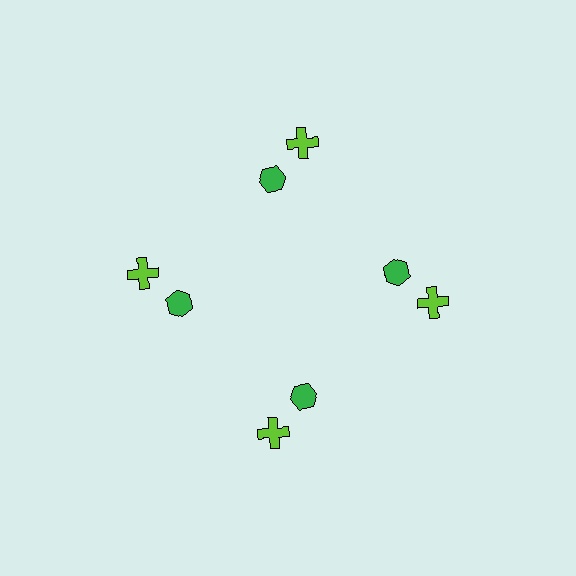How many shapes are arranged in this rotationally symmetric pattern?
There are 8 shapes, arranged in 4 groups of 2.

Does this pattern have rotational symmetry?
Yes, this pattern has 4-fold rotational symmetry. It looks the same after rotating 90 degrees around the center.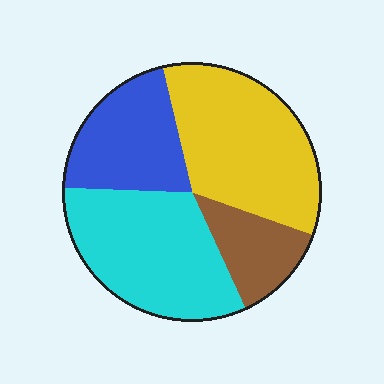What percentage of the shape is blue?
Blue takes up less than a quarter of the shape.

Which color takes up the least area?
Brown, at roughly 15%.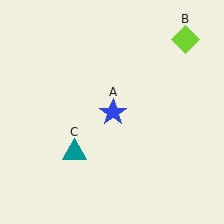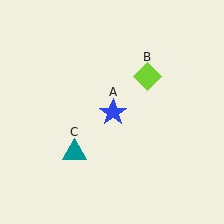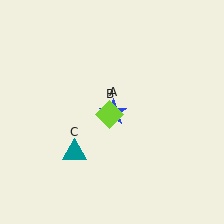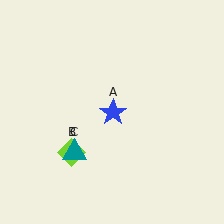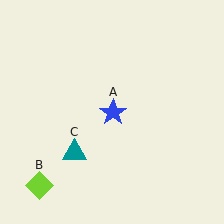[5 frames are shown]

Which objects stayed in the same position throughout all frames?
Blue star (object A) and teal triangle (object C) remained stationary.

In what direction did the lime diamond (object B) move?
The lime diamond (object B) moved down and to the left.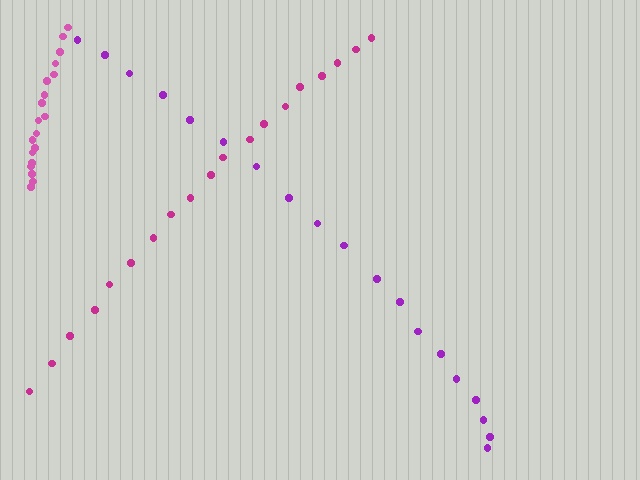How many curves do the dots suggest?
There are 3 distinct paths.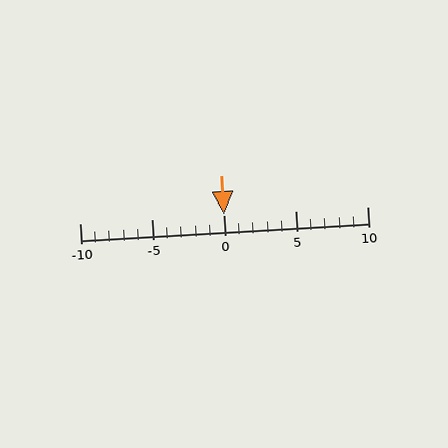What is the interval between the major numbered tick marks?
The major tick marks are spaced 5 units apart.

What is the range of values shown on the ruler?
The ruler shows values from -10 to 10.